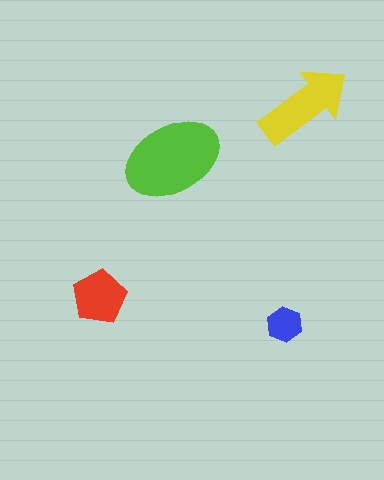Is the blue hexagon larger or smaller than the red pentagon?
Smaller.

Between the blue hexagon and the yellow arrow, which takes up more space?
The yellow arrow.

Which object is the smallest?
The blue hexagon.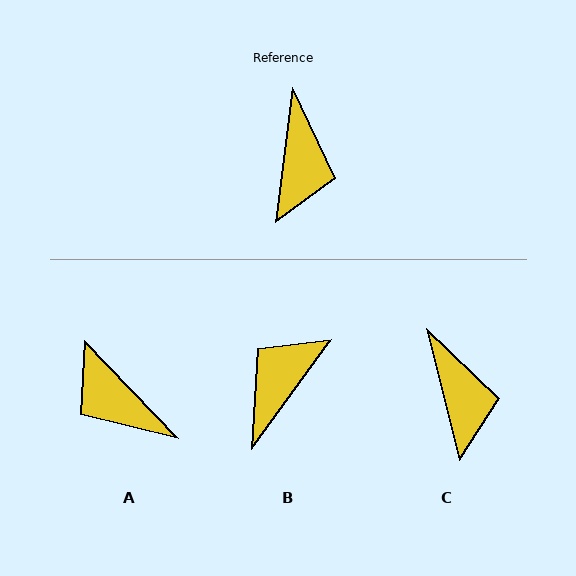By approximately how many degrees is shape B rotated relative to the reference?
Approximately 151 degrees counter-clockwise.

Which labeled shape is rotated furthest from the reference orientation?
B, about 151 degrees away.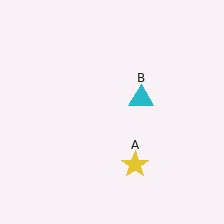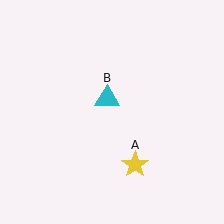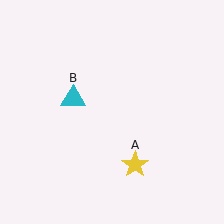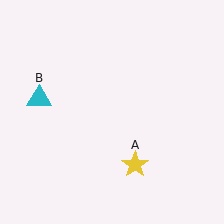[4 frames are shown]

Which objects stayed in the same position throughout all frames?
Yellow star (object A) remained stationary.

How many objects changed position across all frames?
1 object changed position: cyan triangle (object B).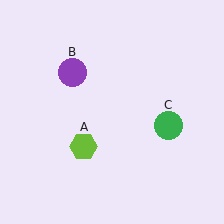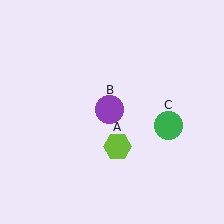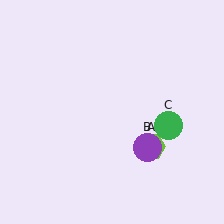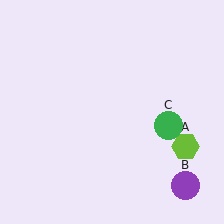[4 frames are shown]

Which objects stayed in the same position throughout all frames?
Green circle (object C) remained stationary.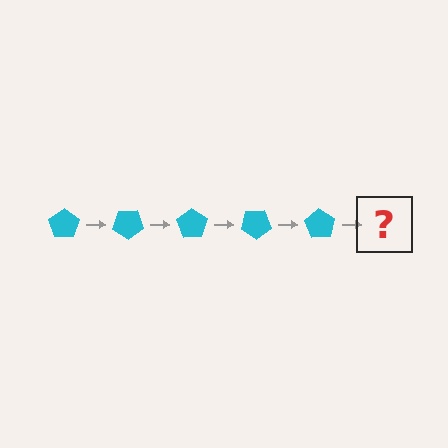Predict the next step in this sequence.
The next step is a cyan pentagon rotated 175 degrees.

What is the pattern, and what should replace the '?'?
The pattern is that the pentagon rotates 35 degrees each step. The '?' should be a cyan pentagon rotated 175 degrees.